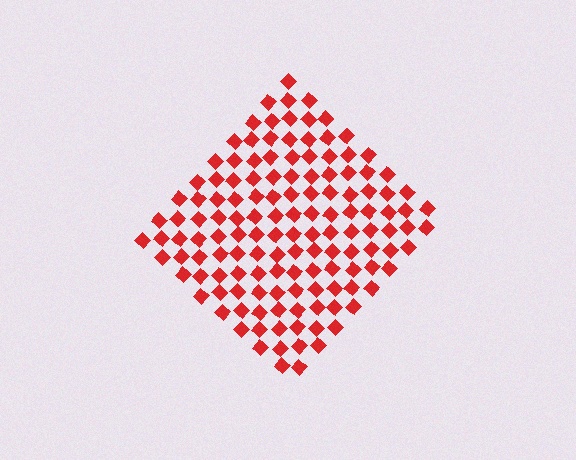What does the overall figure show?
The overall figure shows a diamond.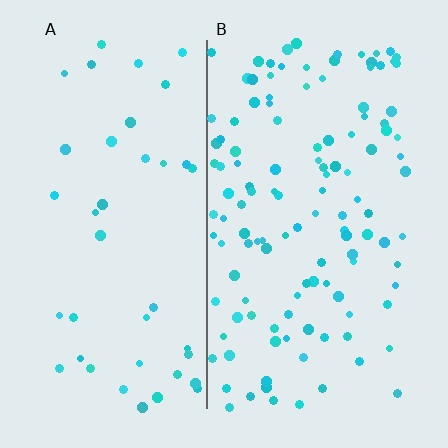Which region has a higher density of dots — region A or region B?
B (the right).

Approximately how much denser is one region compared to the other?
Approximately 3.0× — region B over region A.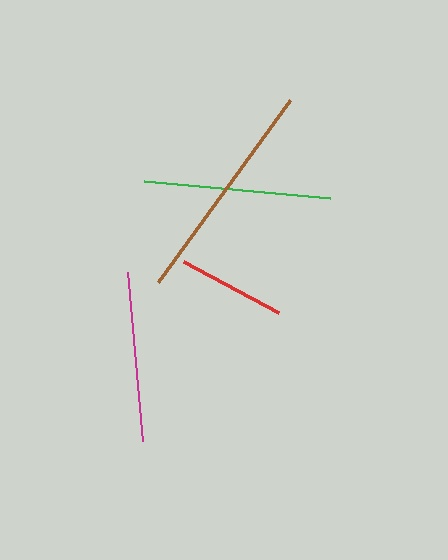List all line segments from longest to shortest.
From longest to shortest: brown, green, magenta, red.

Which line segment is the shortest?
The red line is the shortest at approximately 108 pixels.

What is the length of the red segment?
The red segment is approximately 108 pixels long.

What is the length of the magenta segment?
The magenta segment is approximately 170 pixels long.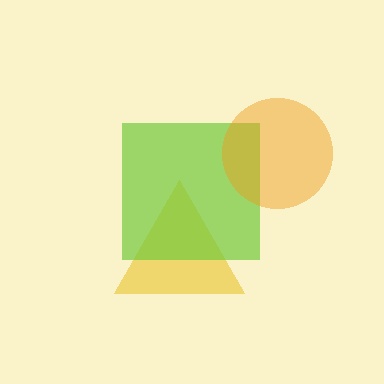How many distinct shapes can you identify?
There are 3 distinct shapes: a yellow triangle, a lime square, an orange circle.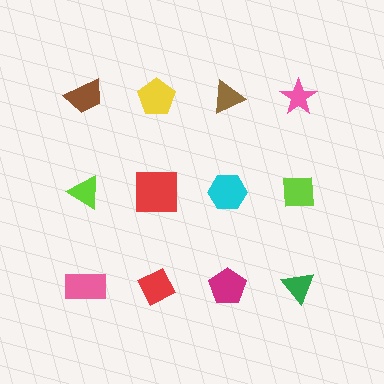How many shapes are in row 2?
4 shapes.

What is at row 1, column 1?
A brown trapezoid.